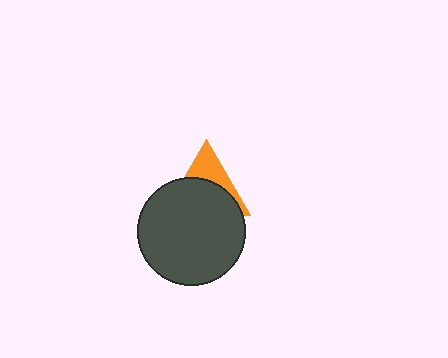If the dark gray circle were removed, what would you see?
You would see the complete orange triangle.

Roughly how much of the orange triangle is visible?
A small part of it is visible (roughly 36%).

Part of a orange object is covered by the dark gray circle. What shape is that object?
It is a triangle.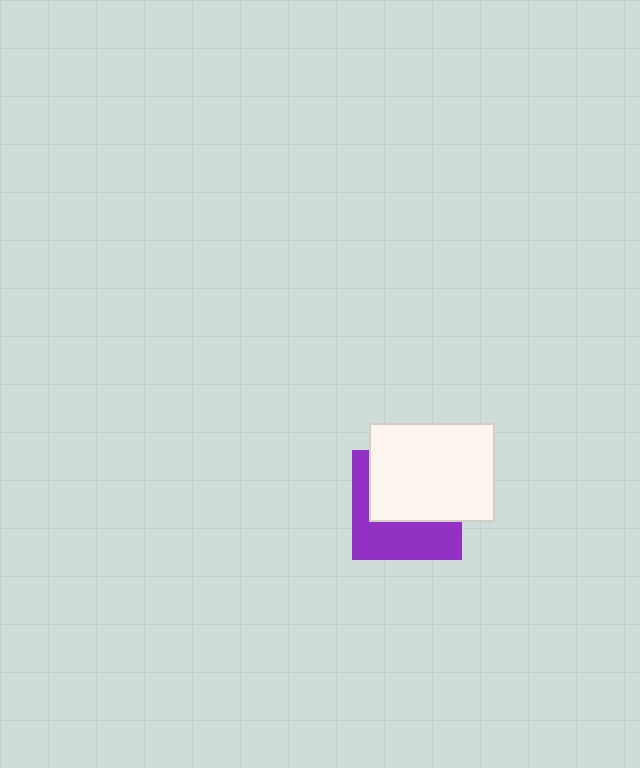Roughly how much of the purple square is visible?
About half of it is visible (roughly 45%).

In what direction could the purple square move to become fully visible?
The purple square could move down. That would shift it out from behind the white rectangle entirely.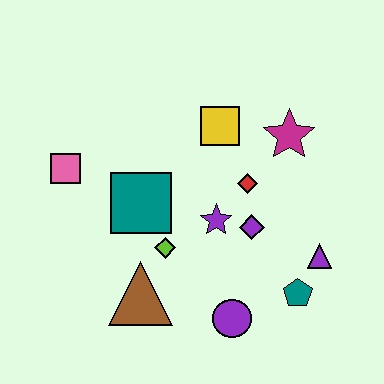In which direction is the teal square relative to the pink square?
The teal square is to the right of the pink square.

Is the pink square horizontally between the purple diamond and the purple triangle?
No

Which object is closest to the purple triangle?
The teal pentagon is closest to the purple triangle.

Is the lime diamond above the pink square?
No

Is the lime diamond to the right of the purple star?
No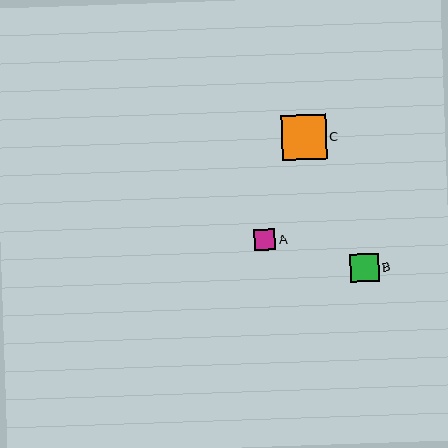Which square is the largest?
Square C is the largest with a size of approximately 45 pixels.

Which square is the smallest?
Square A is the smallest with a size of approximately 21 pixels.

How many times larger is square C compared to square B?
Square C is approximately 1.6 times the size of square B.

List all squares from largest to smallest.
From largest to smallest: C, B, A.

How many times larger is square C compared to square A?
Square C is approximately 2.1 times the size of square A.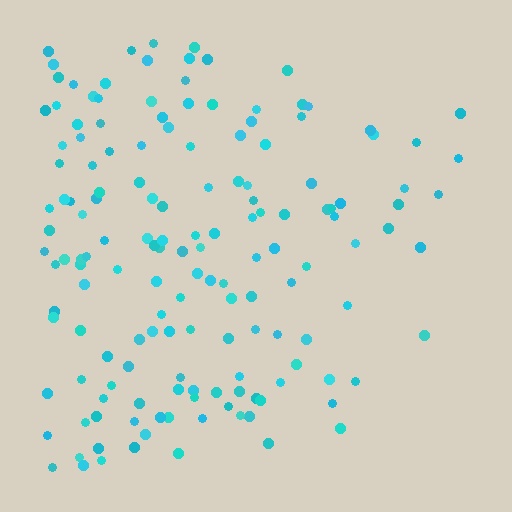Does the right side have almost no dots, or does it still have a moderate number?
Still a moderate number, just noticeably fewer than the left.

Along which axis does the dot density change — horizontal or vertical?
Horizontal.